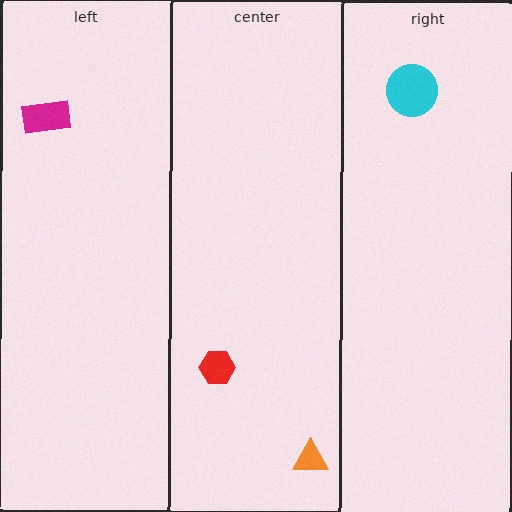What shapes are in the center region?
The red hexagon, the orange triangle.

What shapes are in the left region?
The magenta rectangle.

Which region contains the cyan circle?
The right region.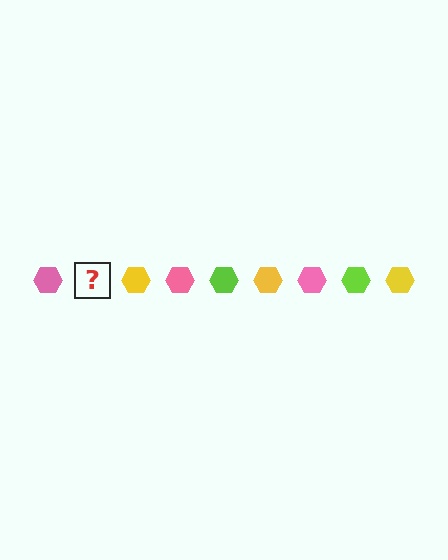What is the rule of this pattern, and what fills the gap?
The rule is that the pattern cycles through pink, lime, yellow hexagons. The gap should be filled with a lime hexagon.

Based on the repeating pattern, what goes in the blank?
The blank should be a lime hexagon.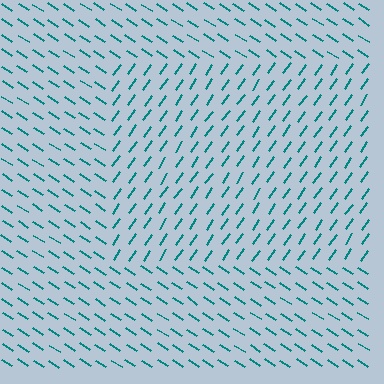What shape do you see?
I see a rectangle.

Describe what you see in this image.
The image is filled with small teal line segments. A rectangle region in the image has lines oriented differently from the surrounding lines, creating a visible texture boundary.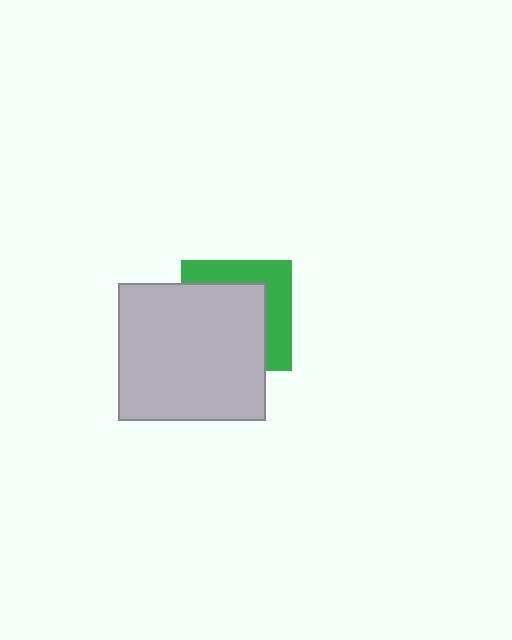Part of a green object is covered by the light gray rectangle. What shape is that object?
It is a square.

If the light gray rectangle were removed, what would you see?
You would see the complete green square.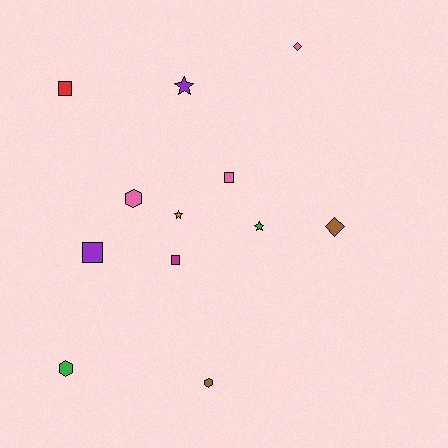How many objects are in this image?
There are 12 objects.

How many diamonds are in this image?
There are 2 diamonds.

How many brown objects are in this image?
There are 2 brown objects.